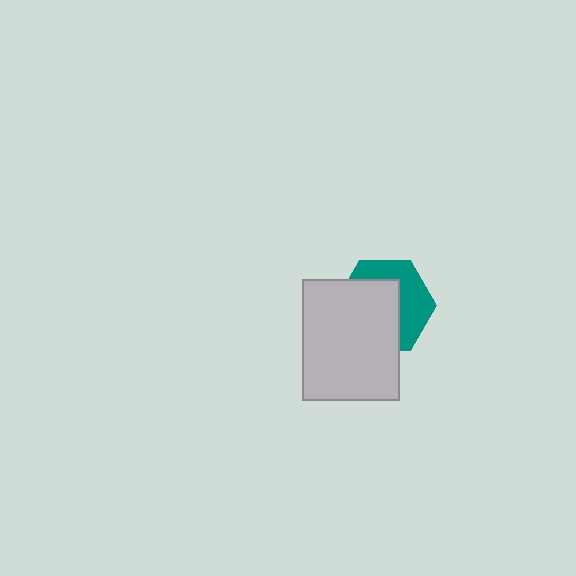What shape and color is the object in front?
The object in front is a light gray rectangle.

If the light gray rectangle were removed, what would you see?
You would see the complete teal hexagon.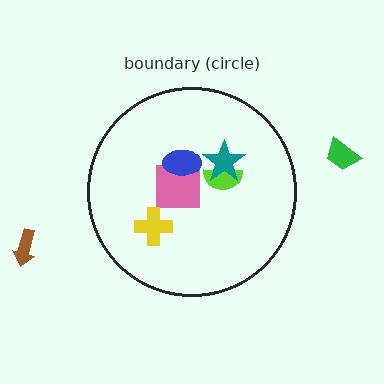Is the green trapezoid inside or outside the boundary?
Outside.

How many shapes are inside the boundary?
5 inside, 2 outside.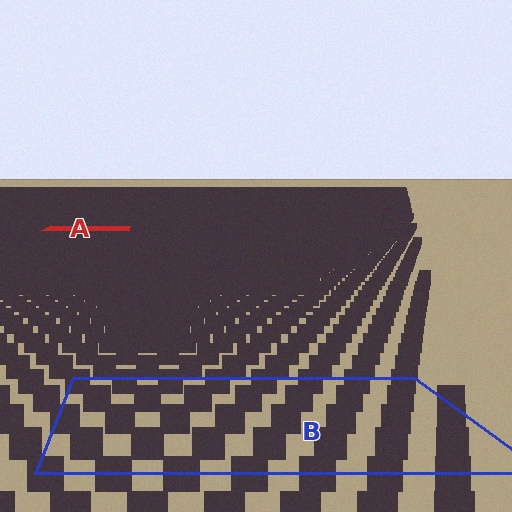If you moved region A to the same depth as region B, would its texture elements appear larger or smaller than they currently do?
They would appear larger. At a closer depth, the same texture elements are projected at a bigger on-screen size.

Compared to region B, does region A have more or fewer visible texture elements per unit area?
Region A has more texture elements per unit area — they are packed more densely because it is farther away.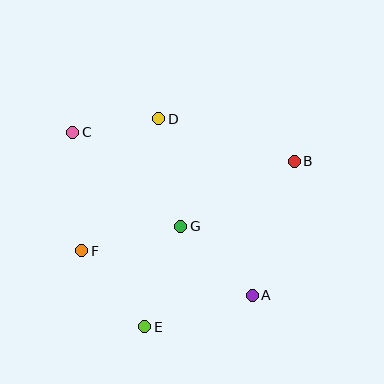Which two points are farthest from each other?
Points A and C are farthest from each other.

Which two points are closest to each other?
Points C and D are closest to each other.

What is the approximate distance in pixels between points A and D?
The distance between A and D is approximately 199 pixels.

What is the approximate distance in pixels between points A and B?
The distance between A and B is approximately 140 pixels.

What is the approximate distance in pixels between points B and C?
The distance between B and C is approximately 223 pixels.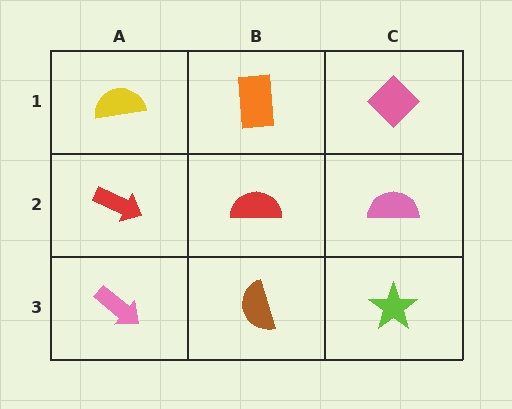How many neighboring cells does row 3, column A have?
2.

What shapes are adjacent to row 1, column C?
A pink semicircle (row 2, column C), an orange rectangle (row 1, column B).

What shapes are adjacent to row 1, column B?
A red semicircle (row 2, column B), a yellow semicircle (row 1, column A), a pink diamond (row 1, column C).